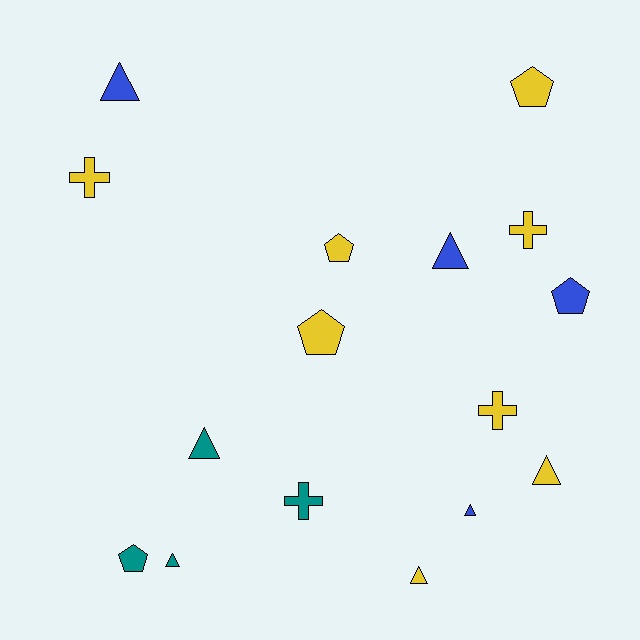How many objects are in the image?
There are 16 objects.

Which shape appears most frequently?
Triangle, with 7 objects.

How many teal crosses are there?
There is 1 teal cross.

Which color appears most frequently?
Yellow, with 8 objects.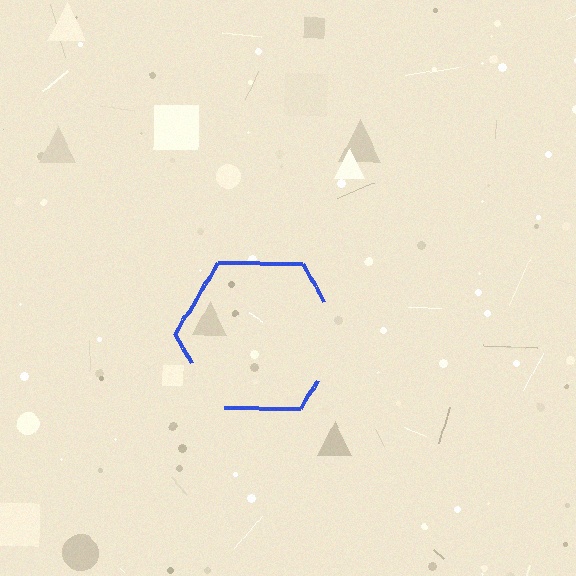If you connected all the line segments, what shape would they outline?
They would outline a hexagon.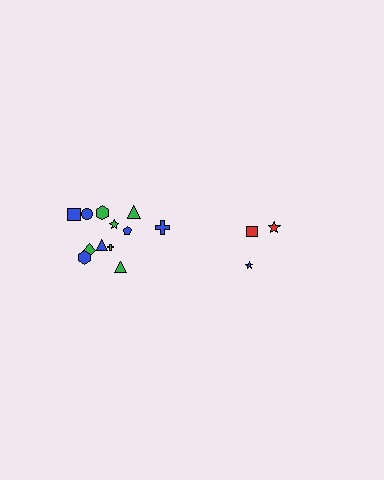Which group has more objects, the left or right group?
The left group.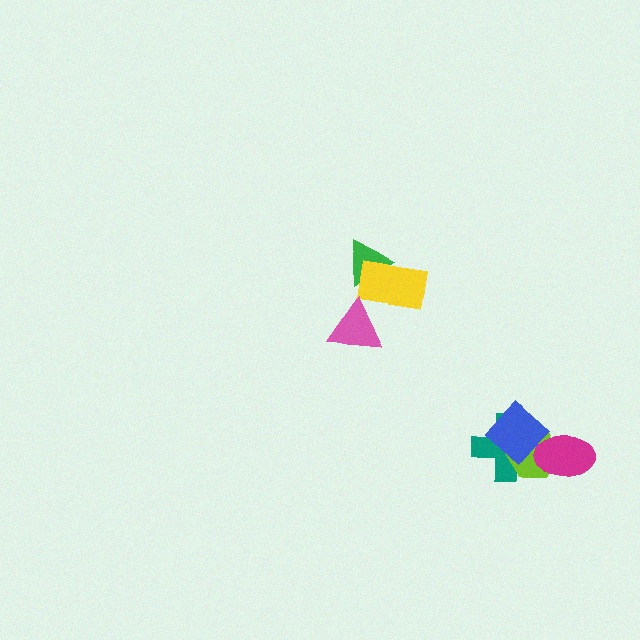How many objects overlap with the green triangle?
1 object overlaps with the green triangle.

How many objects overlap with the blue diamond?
3 objects overlap with the blue diamond.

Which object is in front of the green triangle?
The yellow rectangle is in front of the green triangle.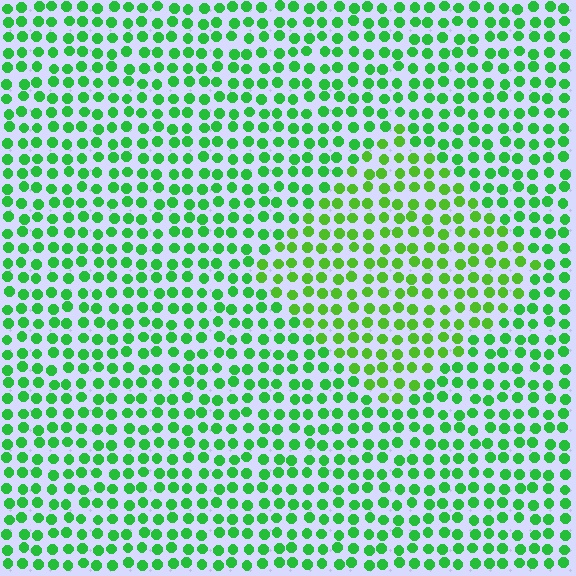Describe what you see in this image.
The image is filled with small green elements in a uniform arrangement. A diamond-shaped region is visible where the elements are tinted to a slightly different hue, forming a subtle color boundary.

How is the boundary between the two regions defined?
The boundary is defined purely by a slight shift in hue (about 24 degrees). Spacing, size, and orientation are identical on both sides.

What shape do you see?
I see a diamond.